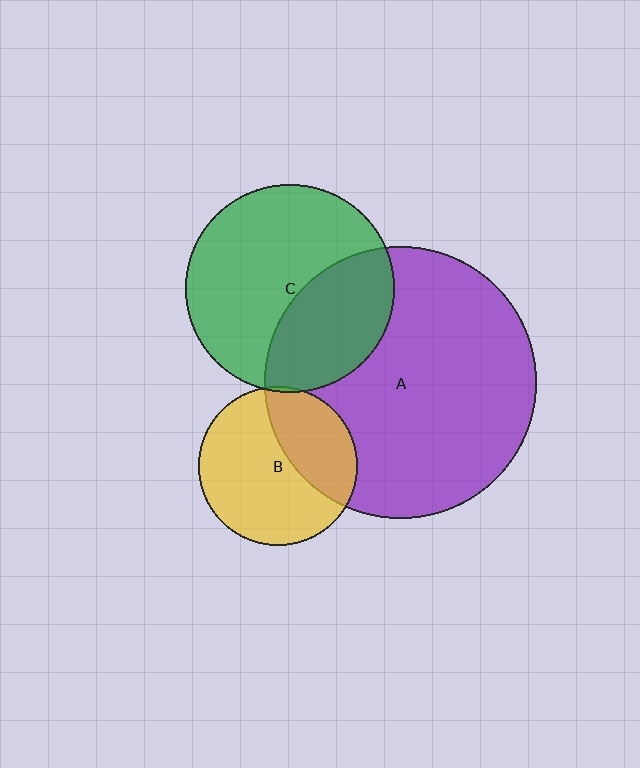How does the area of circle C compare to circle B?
Approximately 1.7 times.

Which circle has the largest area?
Circle A (purple).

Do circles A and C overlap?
Yes.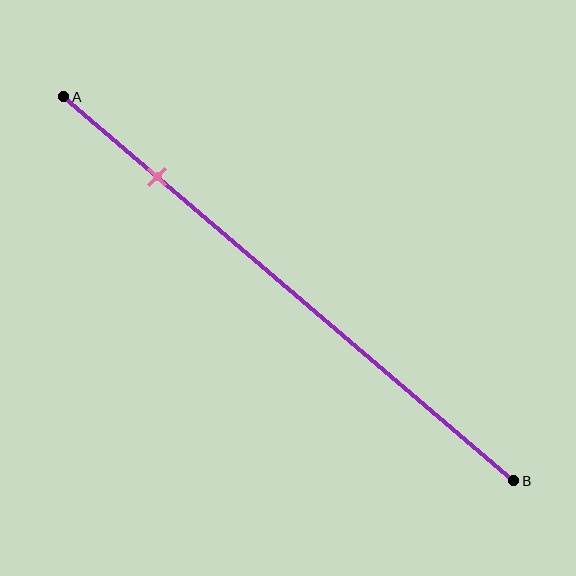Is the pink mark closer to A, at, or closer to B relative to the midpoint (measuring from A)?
The pink mark is closer to point A than the midpoint of segment AB.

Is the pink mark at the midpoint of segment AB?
No, the mark is at about 20% from A, not at the 50% midpoint.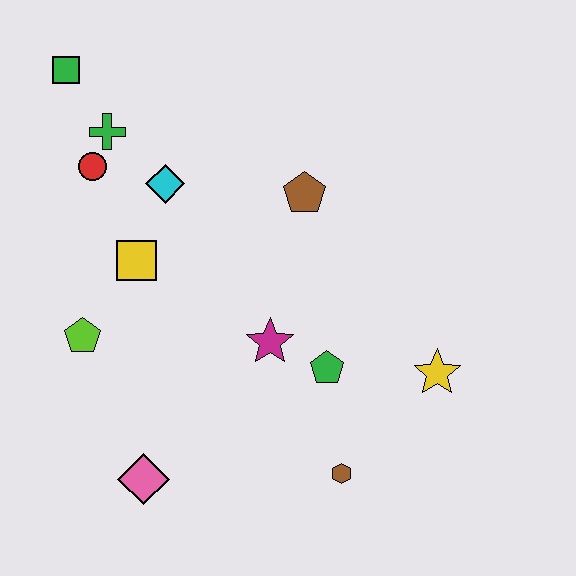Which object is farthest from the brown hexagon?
The green square is farthest from the brown hexagon.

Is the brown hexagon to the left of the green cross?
No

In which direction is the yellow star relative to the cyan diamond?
The yellow star is to the right of the cyan diamond.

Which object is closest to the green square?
The green cross is closest to the green square.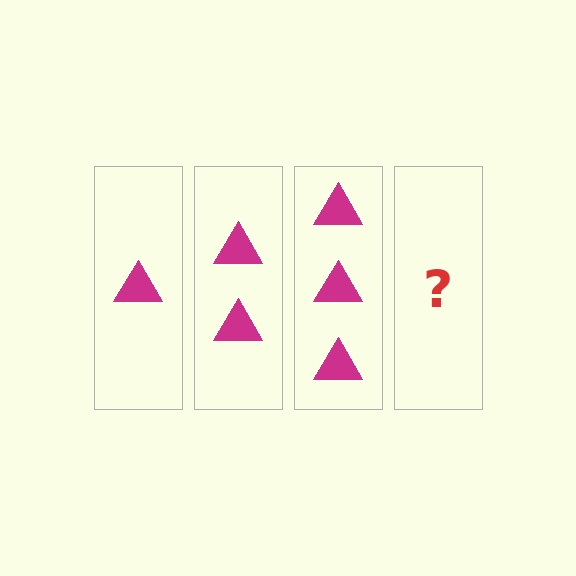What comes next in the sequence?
The next element should be 4 triangles.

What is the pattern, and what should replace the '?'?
The pattern is that each step adds one more triangle. The '?' should be 4 triangles.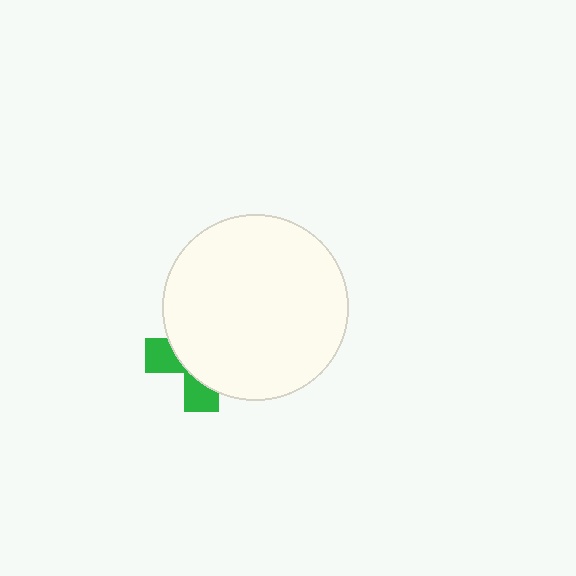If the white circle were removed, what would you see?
You would see the complete green cross.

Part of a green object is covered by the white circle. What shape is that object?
It is a cross.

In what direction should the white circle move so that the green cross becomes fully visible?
The white circle should move toward the upper-right. That is the shortest direction to clear the overlap and leave the green cross fully visible.